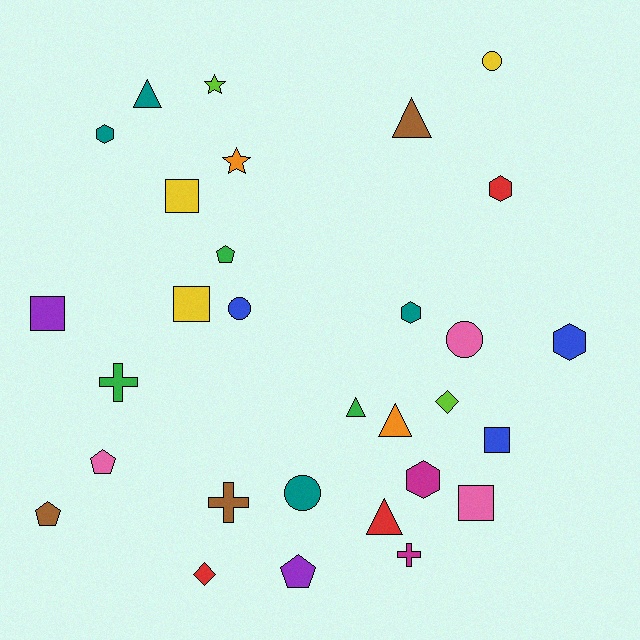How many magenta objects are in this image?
There are 2 magenta objects.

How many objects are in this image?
There are 30 objects.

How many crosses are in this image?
There are 3 crosses.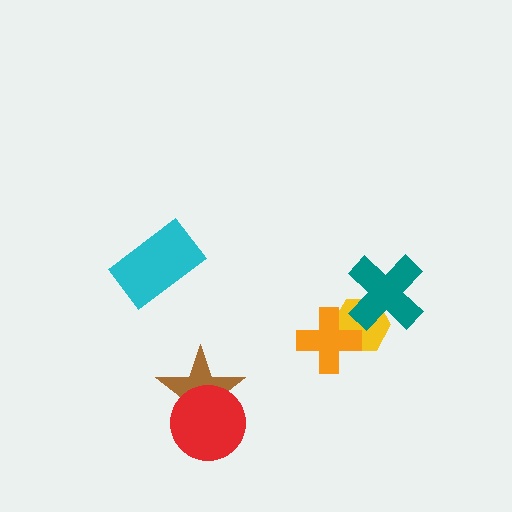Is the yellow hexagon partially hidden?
Yes, it is partially covered by another shape.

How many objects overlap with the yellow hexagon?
2 objects overlap with the yellow hexagon.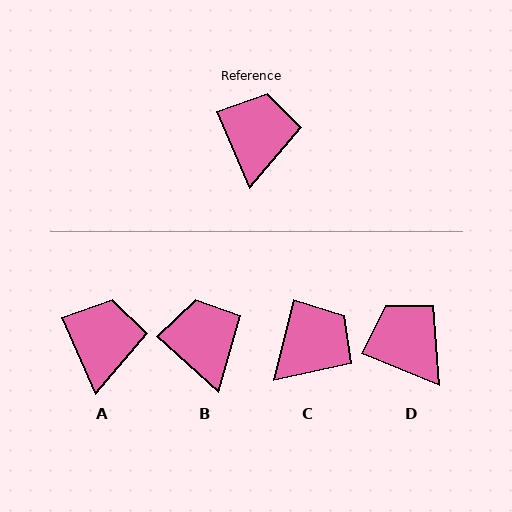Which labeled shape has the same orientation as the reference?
A.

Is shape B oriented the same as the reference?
No, it is off by about 25 degrees.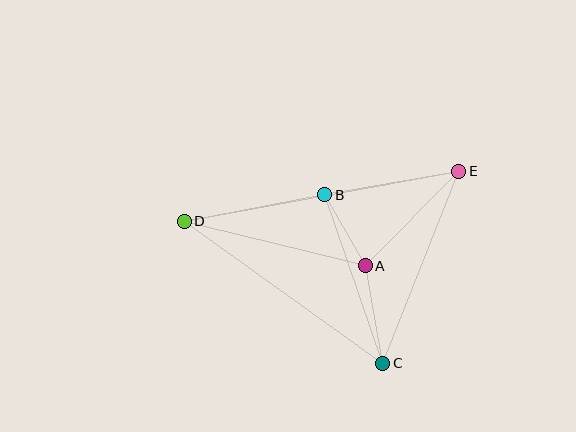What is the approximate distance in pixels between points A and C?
The distance between A and C is approximately 99 pixels.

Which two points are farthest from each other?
Points D and E are farthest from each other.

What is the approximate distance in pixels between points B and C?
The distance between B and C is approximately 179 pixels.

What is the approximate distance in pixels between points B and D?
The distance between B and D is approximately 143 pixels.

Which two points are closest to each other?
Points A and B are closest to each other.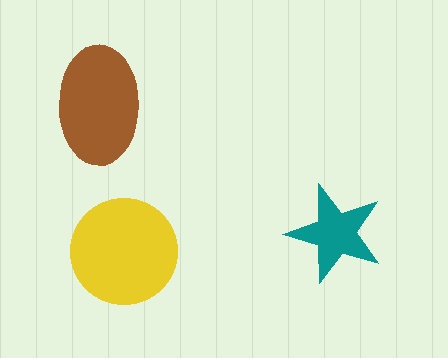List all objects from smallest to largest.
The teal star, the brown ellipse, the yellow circle.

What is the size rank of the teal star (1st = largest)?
3rd.